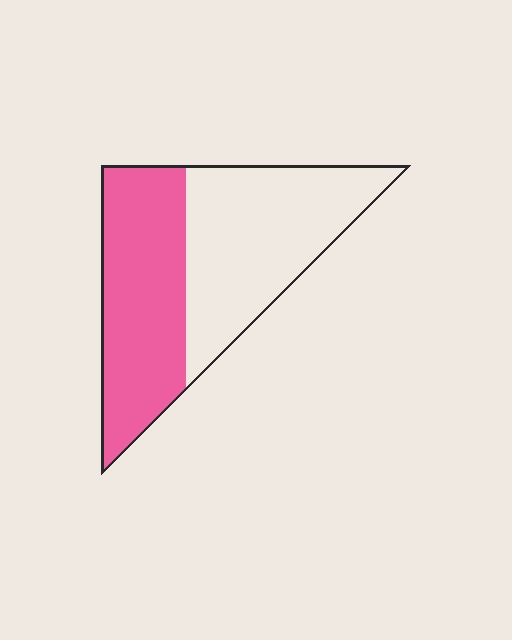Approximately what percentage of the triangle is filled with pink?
Approximately 45%.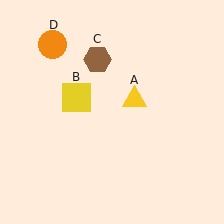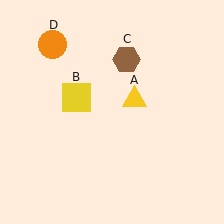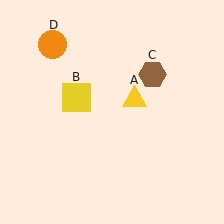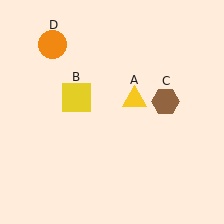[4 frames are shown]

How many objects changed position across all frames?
1 object changed position: brown hexagon (object C).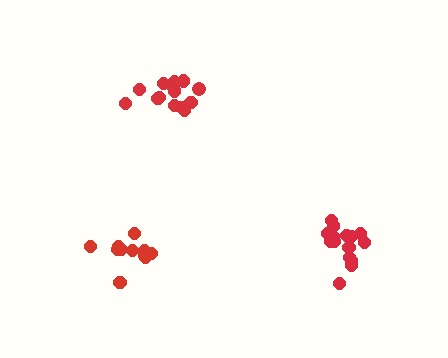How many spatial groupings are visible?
There are 3 spatial groupings.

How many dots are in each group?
Group 1: 11 dots, Group 2: 15 dots, Group 3: 15 dots (41 total).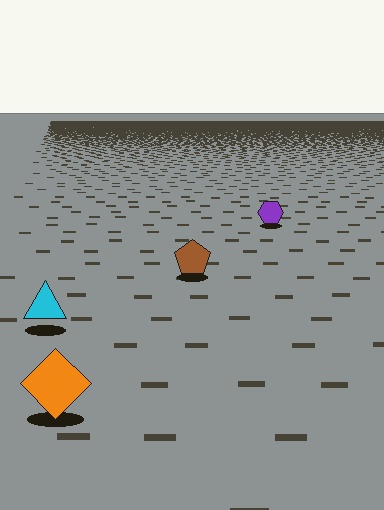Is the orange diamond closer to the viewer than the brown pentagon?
Yes. The orange diamond is closer — you can tell from the texture gradient: the ground texture is coarser near it.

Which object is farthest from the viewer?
The purple hexagon is farthest from the viewer. It appears smaller and the ground texture around it is denser.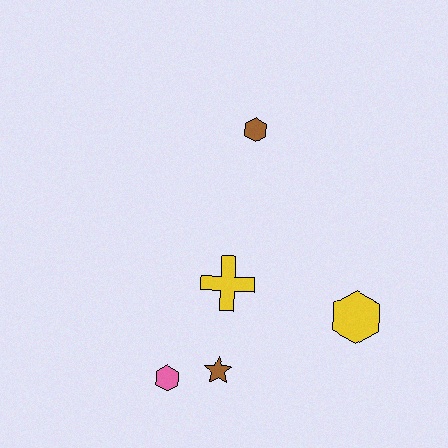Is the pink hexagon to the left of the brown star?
Yes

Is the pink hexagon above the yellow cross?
No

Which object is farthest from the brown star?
The brown hexagon is farthest from the brown star.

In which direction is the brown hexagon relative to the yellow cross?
The brown hexagon is above the yellow cross.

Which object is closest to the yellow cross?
The brown star is closest to the yellow cross.